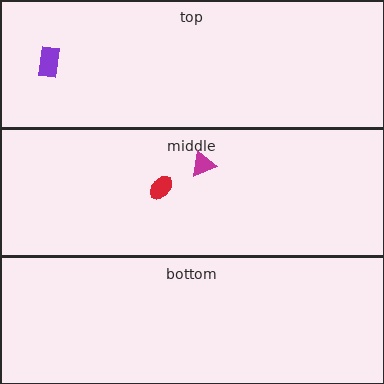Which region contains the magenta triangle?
The middle region.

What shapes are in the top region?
The purple rectangle.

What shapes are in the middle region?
The magenta triangle, the red ellipse.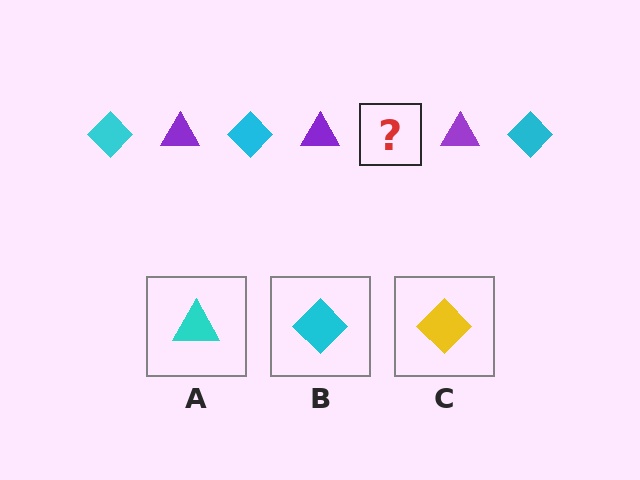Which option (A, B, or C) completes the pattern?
B.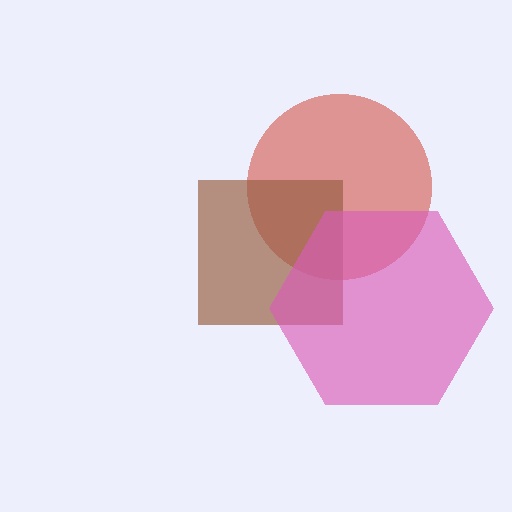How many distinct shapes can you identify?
There are 3 distinct shapes: a red circle, a brown square, a pink hexagon.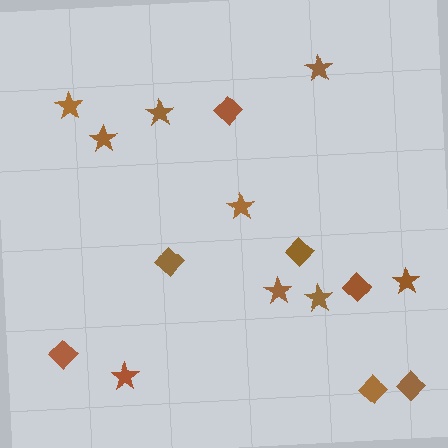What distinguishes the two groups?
There are 2 groups: one group of stars (9) and one group of diamonds (7).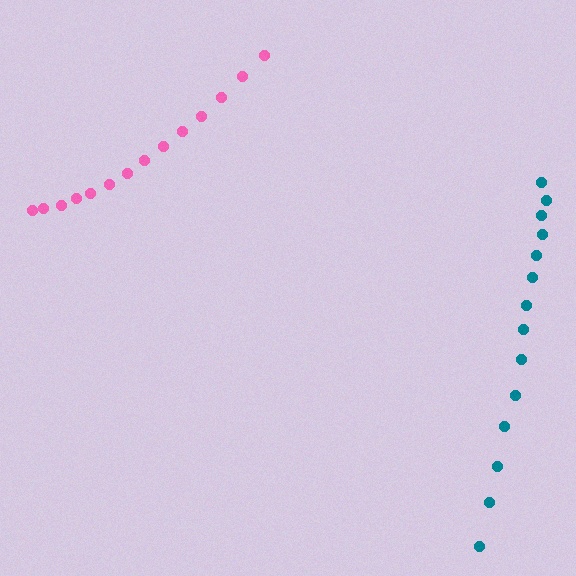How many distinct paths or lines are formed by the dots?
There are 2 distinct paths.